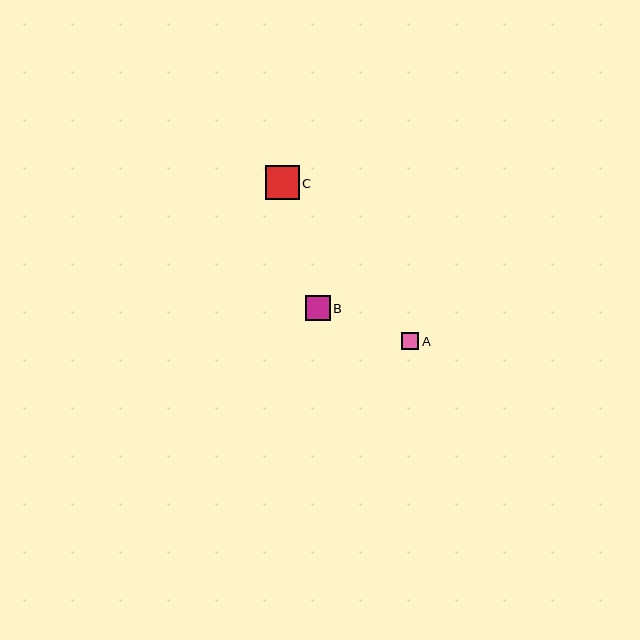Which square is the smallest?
Square A is the smallest with a size of approximately 17 pixels.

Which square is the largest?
Square C is the largest with a size of approximately 34 pixels.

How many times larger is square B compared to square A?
Square B is approximately 1.4 times the size of square A.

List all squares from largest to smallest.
From largest to smallest: C, B, A.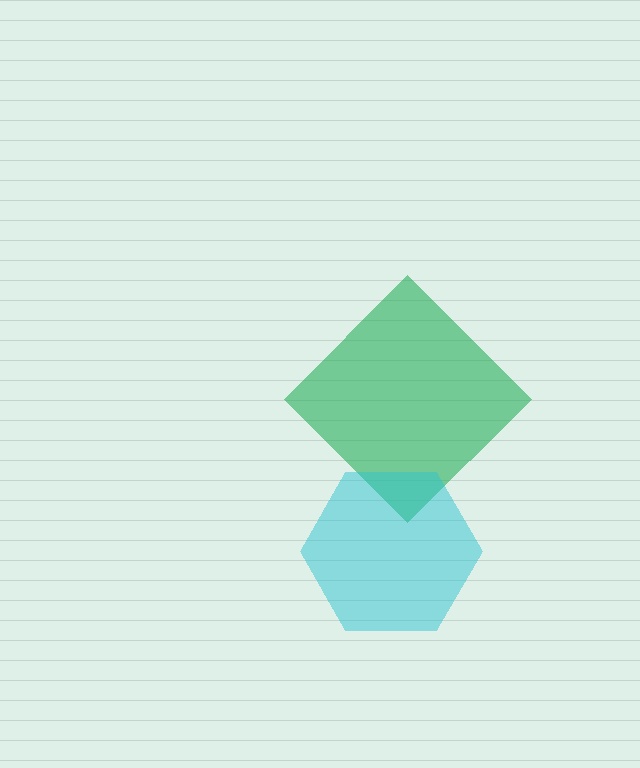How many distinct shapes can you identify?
There are 2 distinct shapes: a green diamond, a cyan hexagon.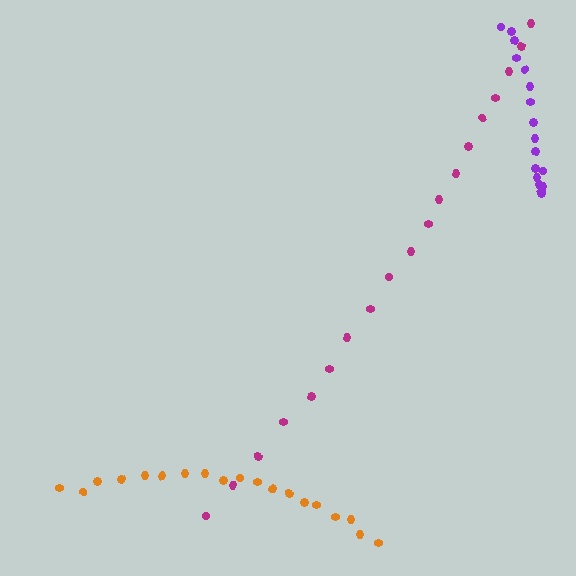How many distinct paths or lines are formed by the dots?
There are 3 distinct paths.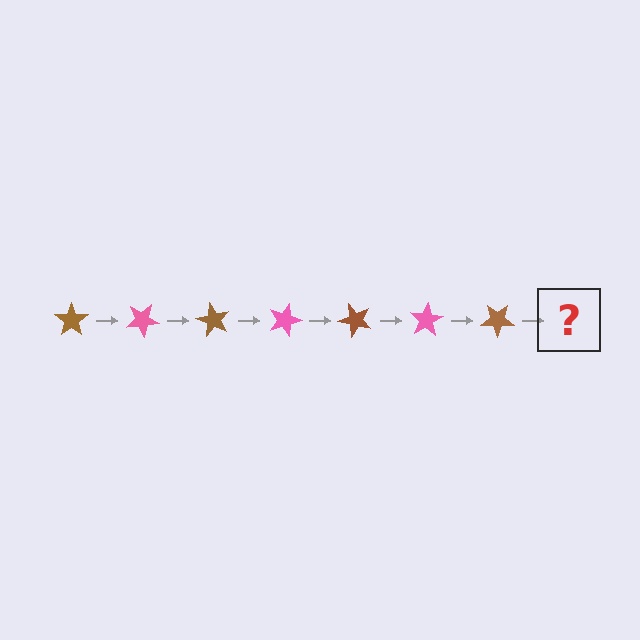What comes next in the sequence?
The next element should be a pink star, rotated 210 degrees from the start.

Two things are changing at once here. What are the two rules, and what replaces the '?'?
The two rules are that it rotates 30 degrees each step and the color cycles through brown and pink. The '?' should be a pink star, rotated 210 degrees from the start.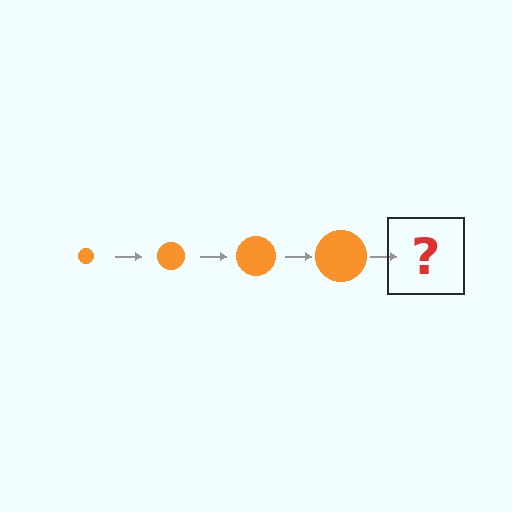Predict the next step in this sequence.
The next step is an orange circle, larger than the previous one.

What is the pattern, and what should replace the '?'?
The pattern is that the circle gets progressively larger each step. The '?' should be an orange circle, larger than the previous one.